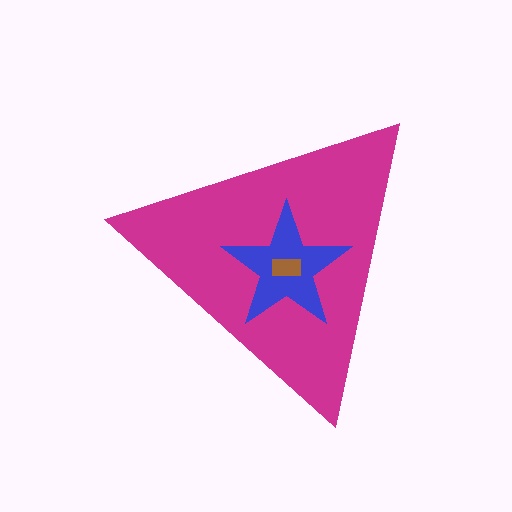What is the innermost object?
The brown rectangle.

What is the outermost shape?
The magenta triangle.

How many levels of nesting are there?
3.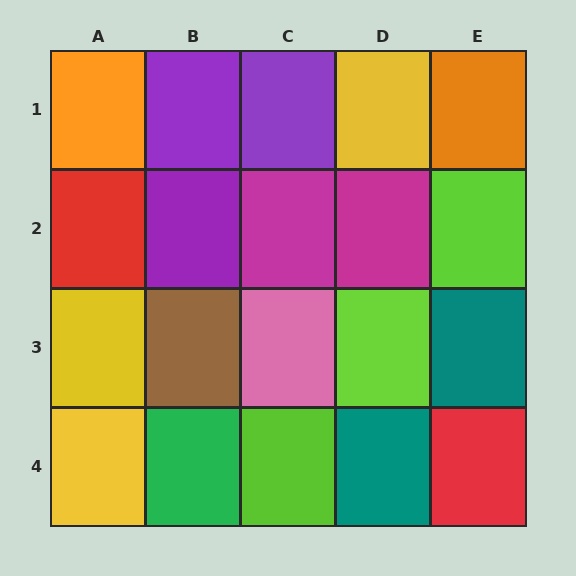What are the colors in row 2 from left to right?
Red, purple, magenta, magenta, lime.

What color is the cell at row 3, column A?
Yellow.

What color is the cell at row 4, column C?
Lime.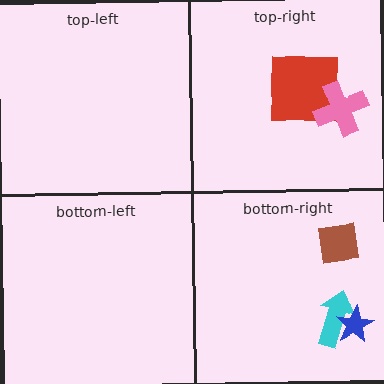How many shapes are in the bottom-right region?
3.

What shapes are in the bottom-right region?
The cyan arrow, the brown square, the blue star.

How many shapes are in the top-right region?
2.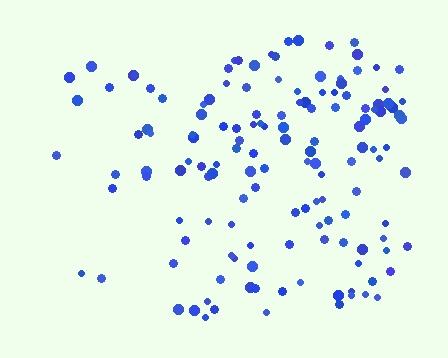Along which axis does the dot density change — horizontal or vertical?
Horizontal.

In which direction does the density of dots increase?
From left to right, with the right side densest.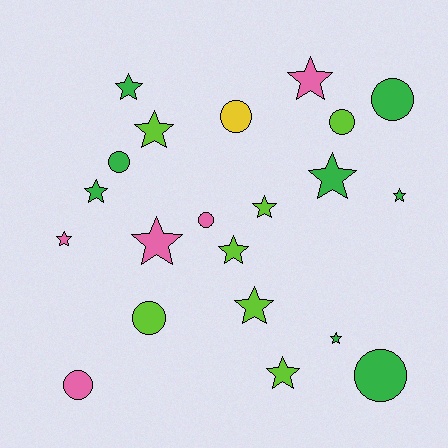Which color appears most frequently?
Green, with 8 objects.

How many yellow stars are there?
There are no yellow stars.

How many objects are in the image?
There are 21 objects.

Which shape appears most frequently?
Star, with 13 objects.